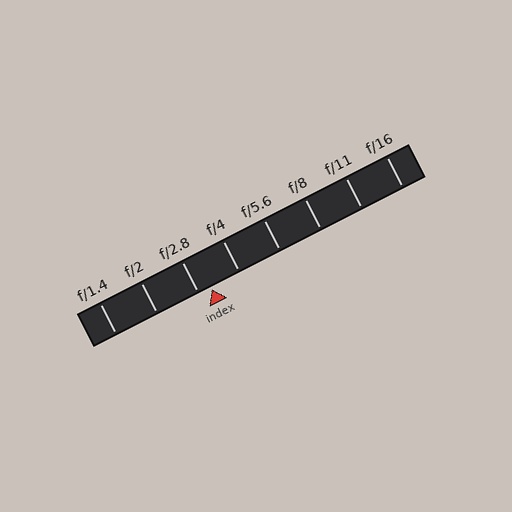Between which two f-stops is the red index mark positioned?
The index mark is between f/2.8 and f/4.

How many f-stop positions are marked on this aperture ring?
There are 8 f-stop positions marked.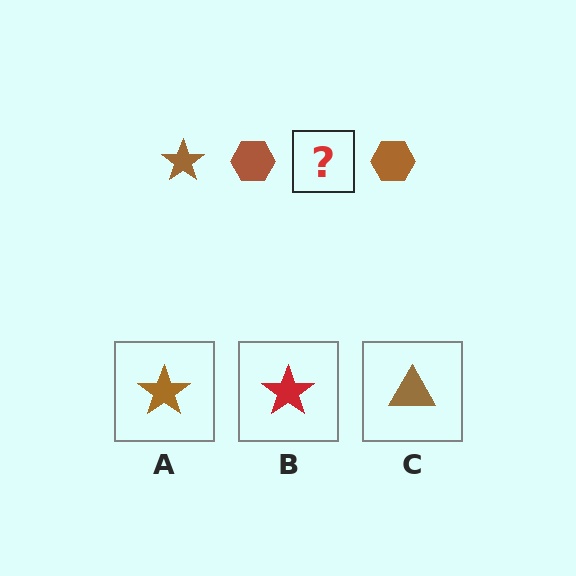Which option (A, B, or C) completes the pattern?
A.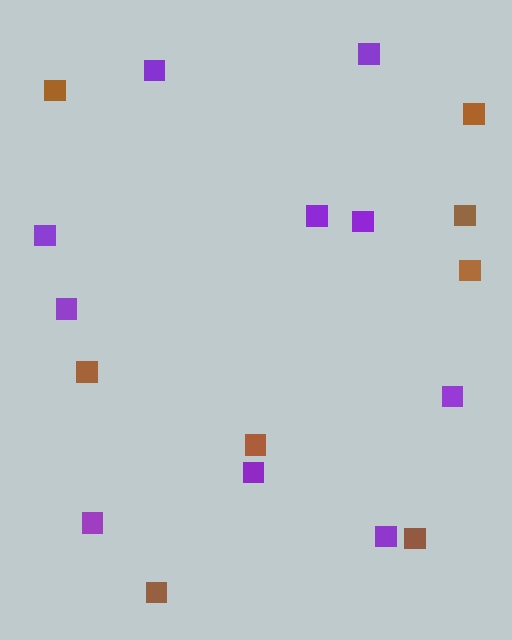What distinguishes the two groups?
There are 2 groups: one group of brown squares (8) and one group of purple squares (10).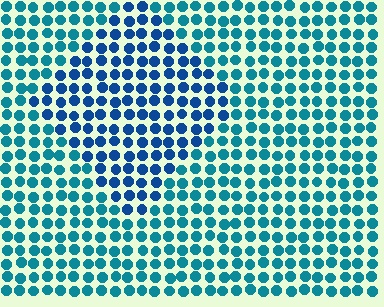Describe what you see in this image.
The image is filled with small teal elements in a uniform arrangement. A diamond-shaped region is visible where the elements are tinted to a slightly different hue, forming a subtle color boundary.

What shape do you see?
I see a diamond.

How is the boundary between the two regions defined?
The boundary is defined purely by a slight shift in hue (about 28 degrees). Spacing, size, and orientation are identical on both sides.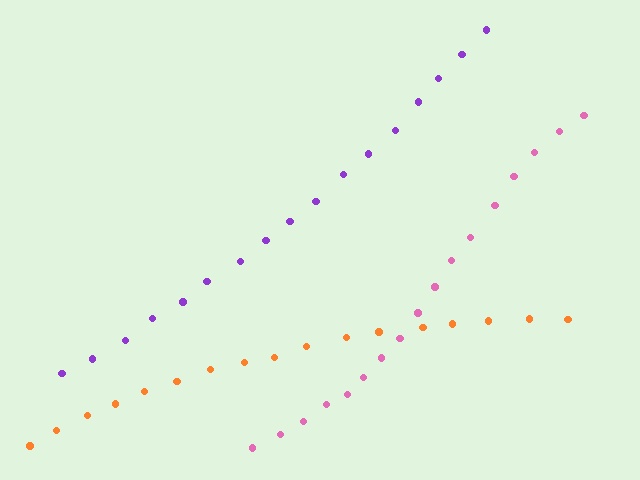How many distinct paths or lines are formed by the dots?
There are 3 distinct paths.